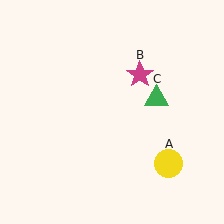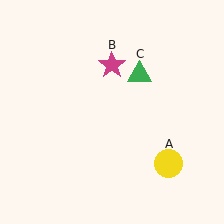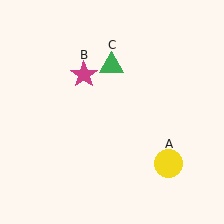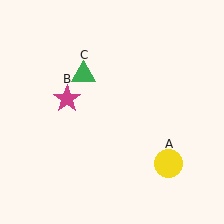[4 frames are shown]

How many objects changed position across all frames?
2 objects changed position: magenta star (object B), green triangle (object C).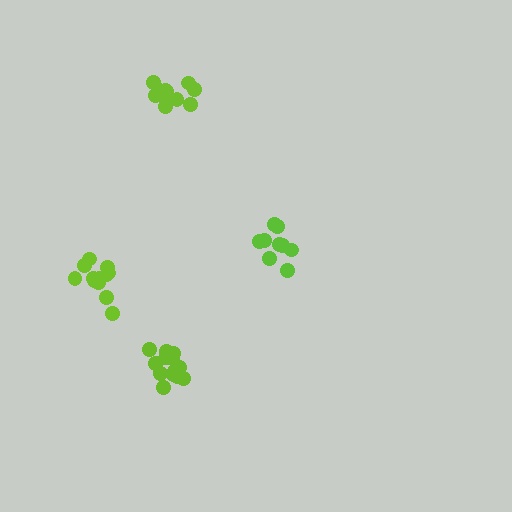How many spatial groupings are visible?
There are 4 spatial groupings.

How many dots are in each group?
Group 1: 13 dots, Group 2: 11 dots, Group 3: 12 dots, Group 4: 10 dots (46 total).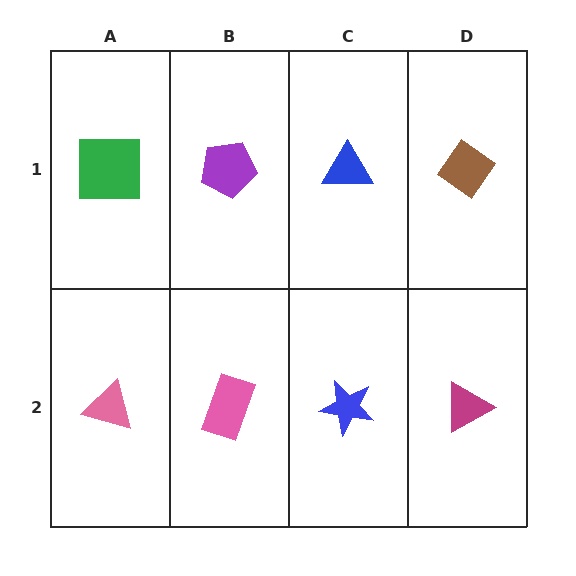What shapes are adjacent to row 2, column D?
A brown diamond (row 1, column D), a blue star (row 2, column C).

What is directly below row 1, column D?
A magenta triangle.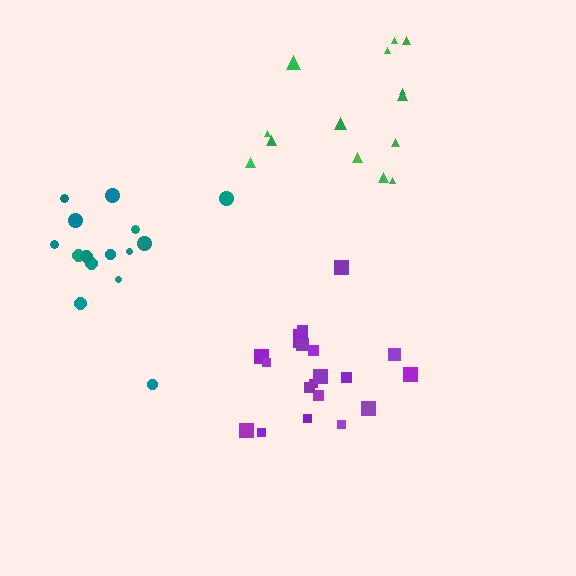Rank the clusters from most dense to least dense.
purple, teal, green.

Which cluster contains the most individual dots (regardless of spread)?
Purple (20).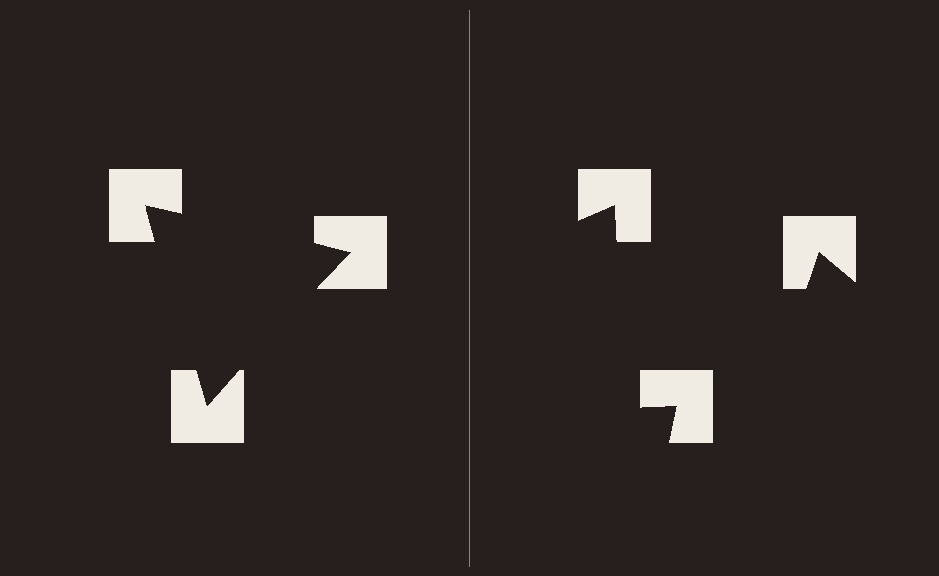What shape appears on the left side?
An illusory triangle.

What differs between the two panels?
The notched squares are positioned identically on both sides; only the wedge orientations differ. On the left they align to a triangle; on the right they are misaligned.